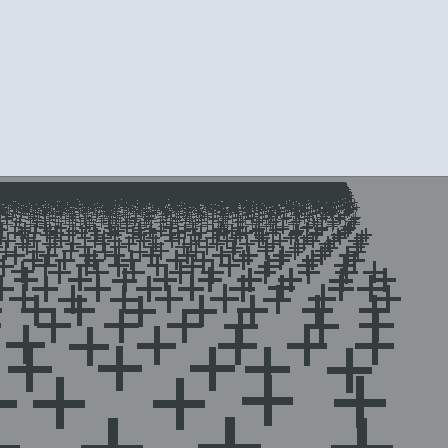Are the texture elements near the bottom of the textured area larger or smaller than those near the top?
Larger. Near the bottom, elements are closer to the viewer and appear at a bigger on-screen size.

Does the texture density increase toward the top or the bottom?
Density increases toward the top.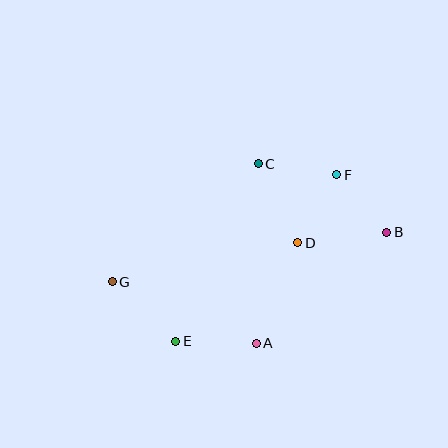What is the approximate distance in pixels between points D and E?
The distance between D and E is approximately 157 pixels.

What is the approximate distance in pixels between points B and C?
The distance between B and C is approximately 145 pixels.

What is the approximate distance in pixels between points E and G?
The distance between E and G is approximately 87 pixels.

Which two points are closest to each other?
Points B and F are closest to each other.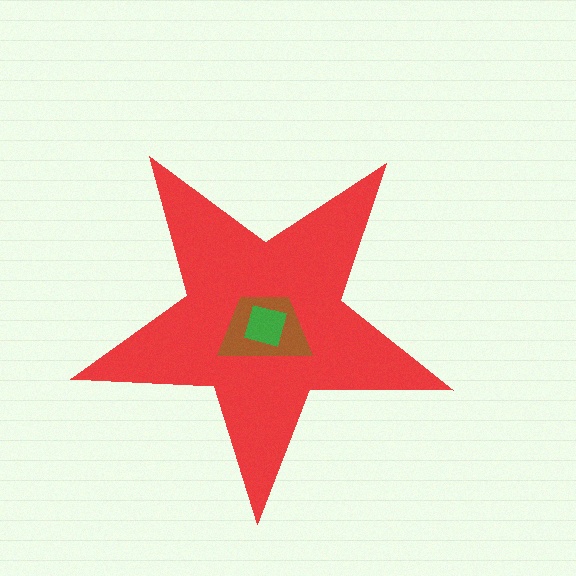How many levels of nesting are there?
3.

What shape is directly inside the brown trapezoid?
The green square.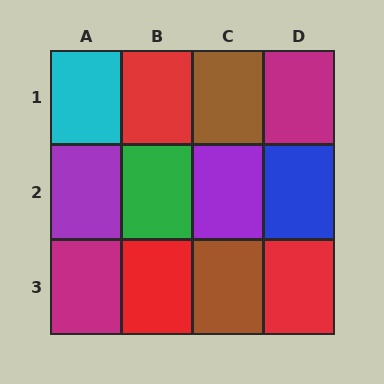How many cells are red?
3 cells are red.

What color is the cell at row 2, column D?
Blue.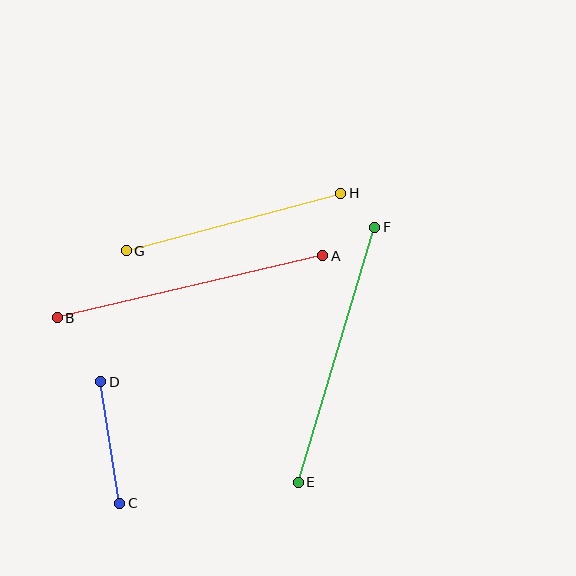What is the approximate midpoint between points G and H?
The midpoint is at approximately (234, 222) pixels.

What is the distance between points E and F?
The distance is approximately 266 pixels.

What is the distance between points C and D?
The distance is approximately 123 pixels.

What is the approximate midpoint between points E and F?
The midpoint is at approximately (336, 355) pixels.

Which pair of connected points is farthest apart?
Points A and B are farthest apart.